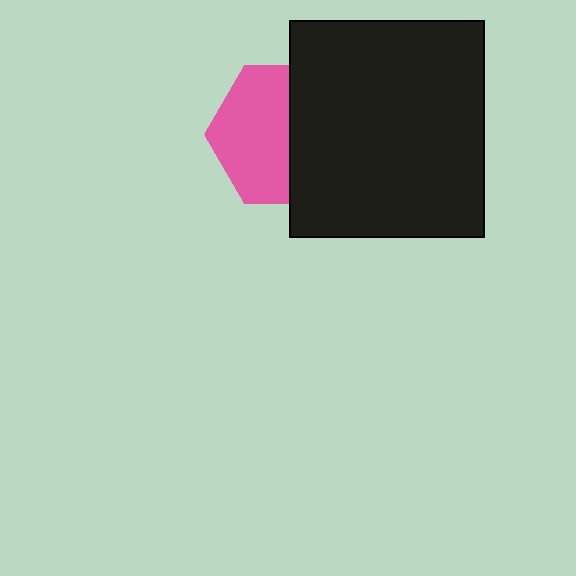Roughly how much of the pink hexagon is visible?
About half of it is visible (roughly 54%).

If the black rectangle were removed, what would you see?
You would see the complete pink hexagon.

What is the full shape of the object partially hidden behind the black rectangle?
The partially hidden object is a pink hexagon.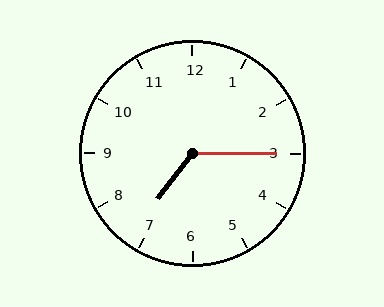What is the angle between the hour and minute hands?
Approximately 128 degrees.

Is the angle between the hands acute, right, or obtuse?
It is obtuse.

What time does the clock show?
7:15.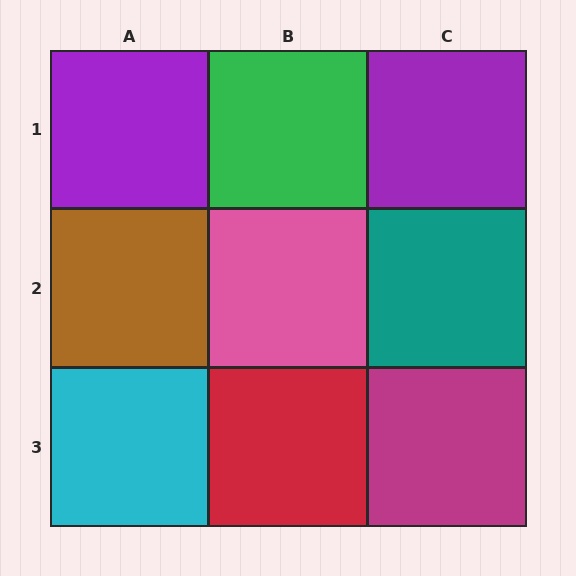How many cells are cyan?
1 cell is cyan.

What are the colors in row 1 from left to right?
Purple, green, purple.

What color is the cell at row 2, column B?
Pink.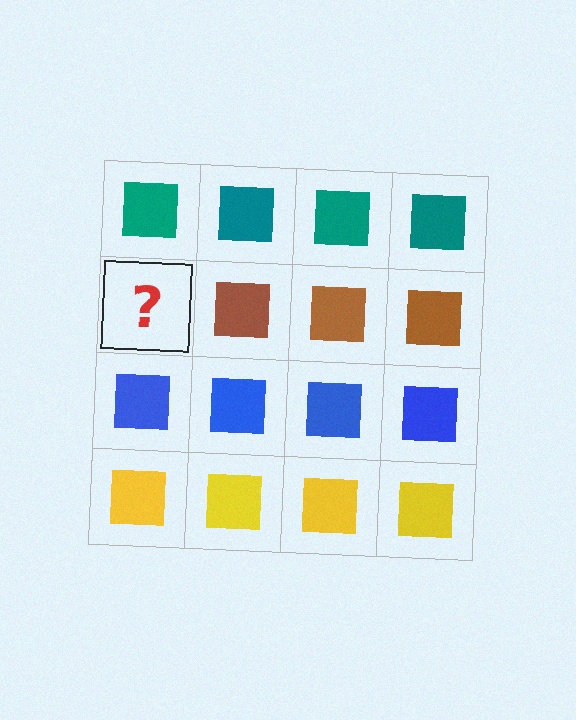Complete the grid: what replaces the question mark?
The question mark should be replaced with a brown square.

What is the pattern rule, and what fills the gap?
The rule is that each row has a consistent color. The gap should be filled with a brown square.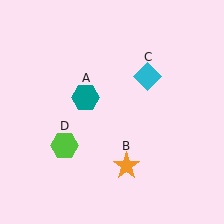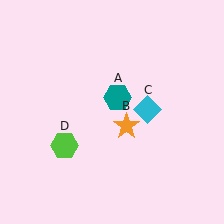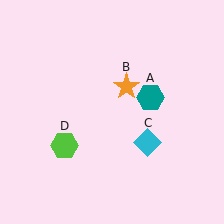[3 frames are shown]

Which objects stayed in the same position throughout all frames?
Lime hexagon (object D) remained stationary.